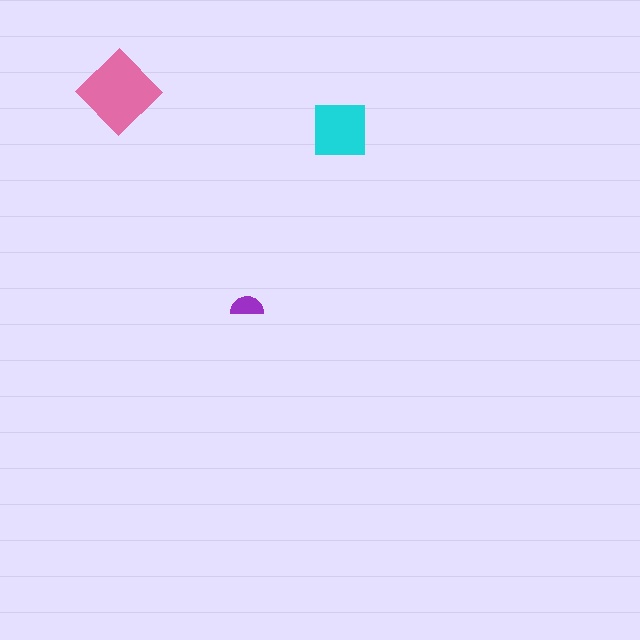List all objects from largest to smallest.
The pink diamond, the cyan square, the purple semicircle.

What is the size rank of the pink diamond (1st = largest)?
1st.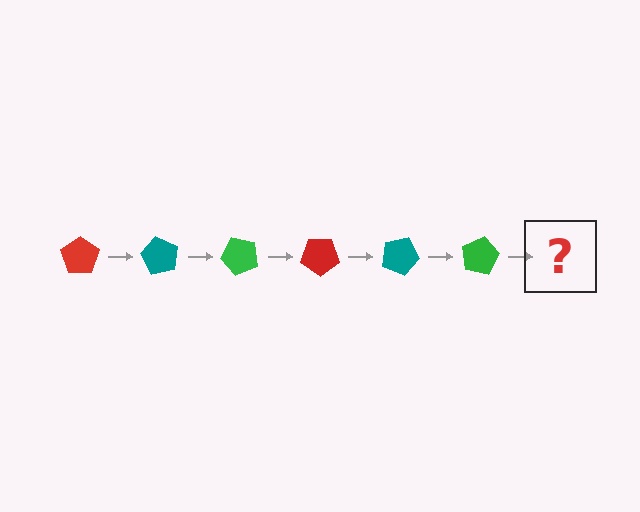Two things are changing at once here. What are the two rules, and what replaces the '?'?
The two rules are that it rotates 60 degrees each step and the color cycles through red, teal, and green. The '?' should be a red pentagon, rotated 360 degrees from the start.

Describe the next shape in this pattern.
It should be a red pentagon, rotated 360 degrees from the start.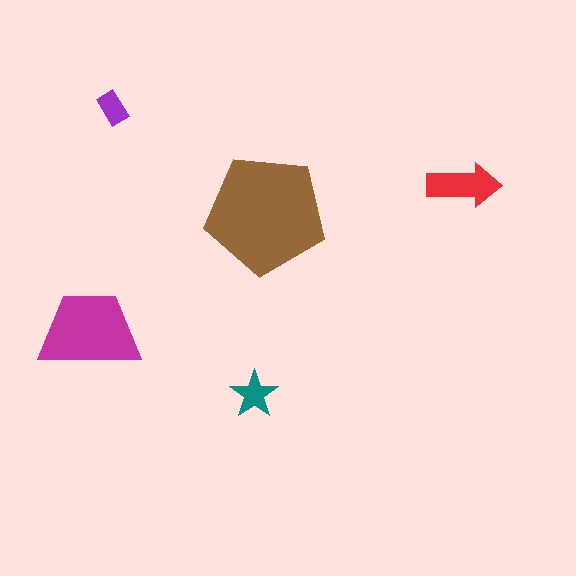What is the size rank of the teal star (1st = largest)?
4th.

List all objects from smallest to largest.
The purple rectangle, the teal star, the red arrow, the magenta trapezoid, the brown pentagon.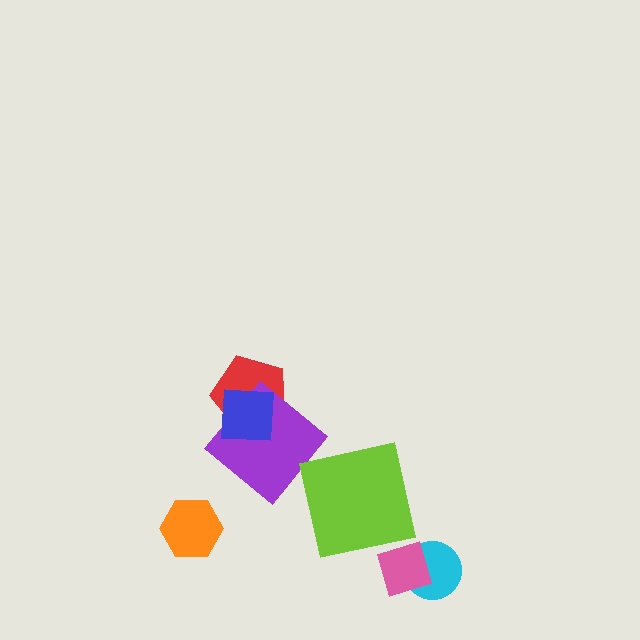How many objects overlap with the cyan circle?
1 object overlaps with the cyan circle.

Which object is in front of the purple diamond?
The blue square is in front of the purple diamond.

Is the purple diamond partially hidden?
Yes, it is partially covered by another shape.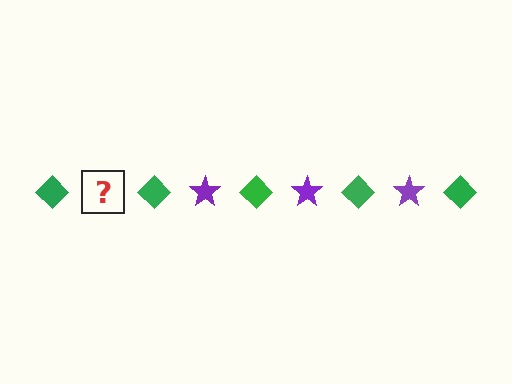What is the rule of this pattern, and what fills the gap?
The rule is that the pattern alternates between green diamond and purple star. The gap should be filled with a purple star.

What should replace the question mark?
The question mark should be replaced with a purple star.